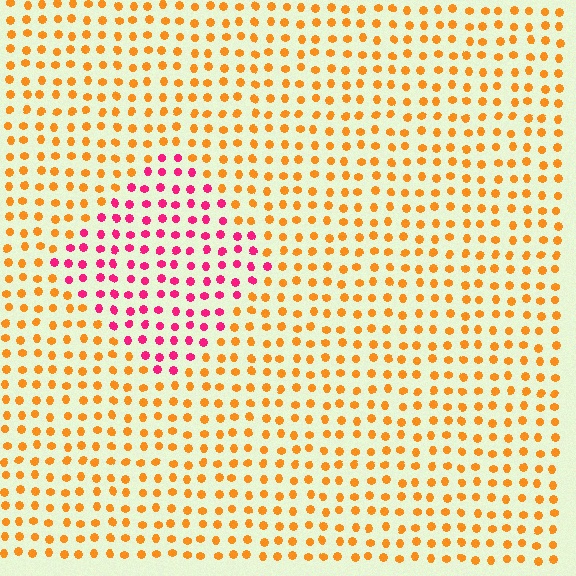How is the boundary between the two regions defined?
The boundary is defined purely by a slight shift in hue (about 59 degrees). Spacing, size, and orientation are identical on both sides.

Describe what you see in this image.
The image is filled with small orange elements in a uniform arrangement. A diamond-shaped region is visible where the elements are tinted to a slightly different hue, forming a subtle color boundary.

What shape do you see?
I see a diamond.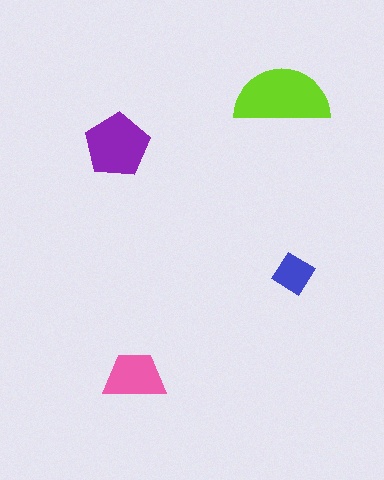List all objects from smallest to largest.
The blue diamond, the pink trapezoid, the purple pentagon, the lime semicircle.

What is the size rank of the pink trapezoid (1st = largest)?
3rd.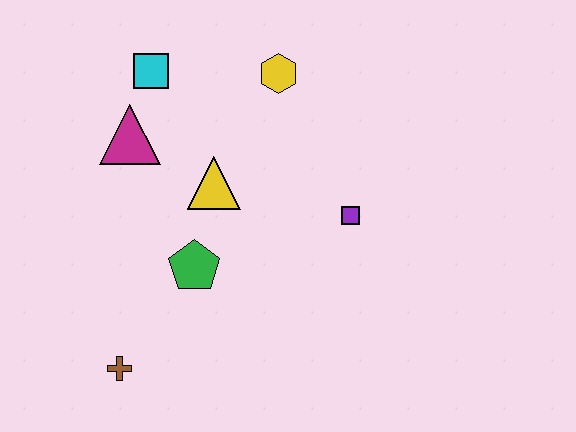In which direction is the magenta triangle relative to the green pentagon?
The magenta triangle is above the green pentagon.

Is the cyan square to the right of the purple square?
No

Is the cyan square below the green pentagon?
No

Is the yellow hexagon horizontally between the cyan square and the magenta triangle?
No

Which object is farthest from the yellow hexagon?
The brown cross is farthest from the yellow hexagon.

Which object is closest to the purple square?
The yellow triangle is closest to the purple square.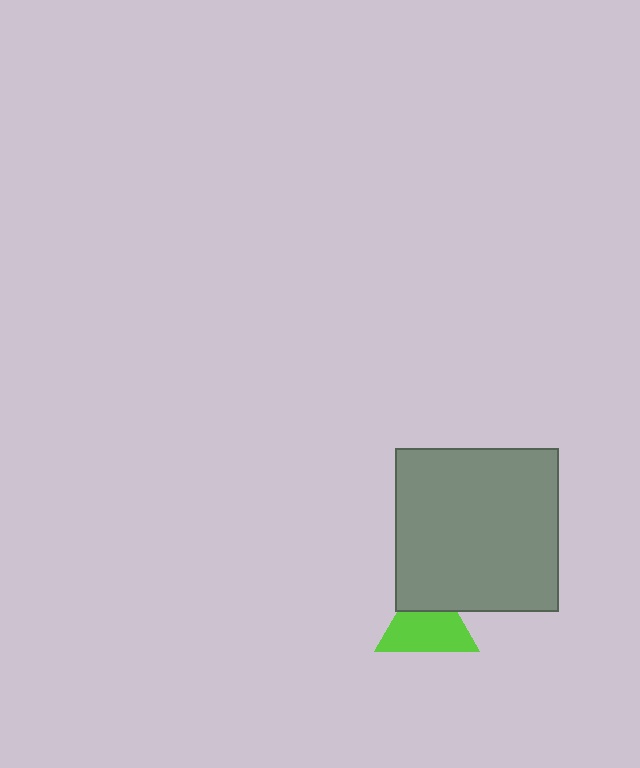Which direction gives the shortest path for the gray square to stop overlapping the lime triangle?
Moving up gives the shortest separation.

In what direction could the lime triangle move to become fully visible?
The lime triangle could move down. That would shift it out from behind the gray square entirely.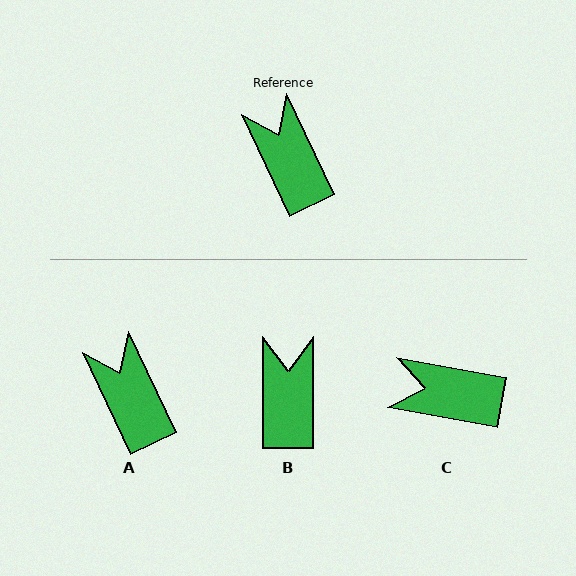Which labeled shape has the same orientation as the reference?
A.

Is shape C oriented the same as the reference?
No, it is off by about 54 degrees.